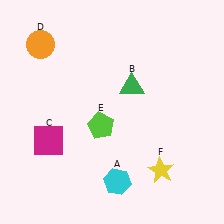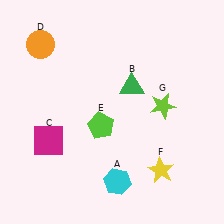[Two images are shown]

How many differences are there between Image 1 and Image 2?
There is 1 difference between the two images.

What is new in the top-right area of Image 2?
A lime star (G) was added in the top-right area of Image 2.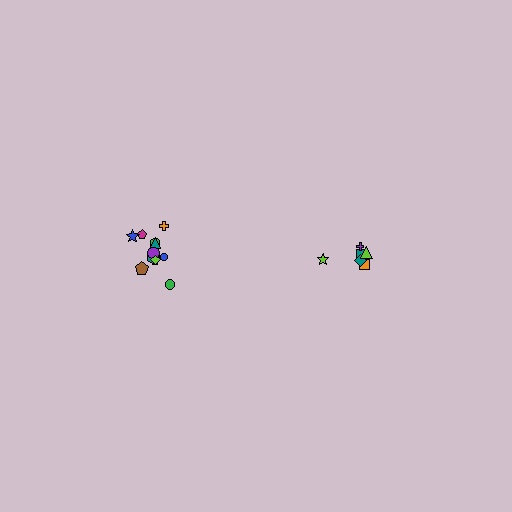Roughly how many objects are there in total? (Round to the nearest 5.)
Roughly 20 objects in total.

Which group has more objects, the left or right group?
The left group.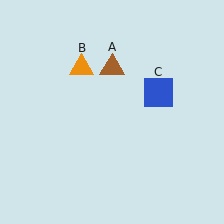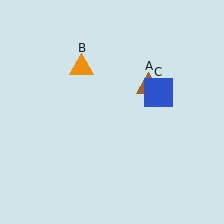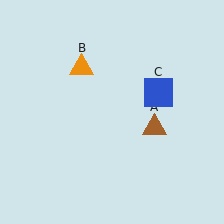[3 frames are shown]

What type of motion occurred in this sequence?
The brown triangle (object A) rotated clockwise around the center of the scene.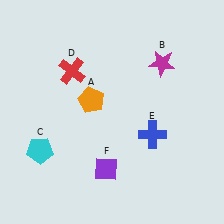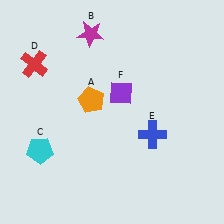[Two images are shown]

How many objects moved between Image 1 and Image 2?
3 objects moved between the two images.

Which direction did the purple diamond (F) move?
The purple diamond (F) moved up.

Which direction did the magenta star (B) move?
The magenta star (B) moved left.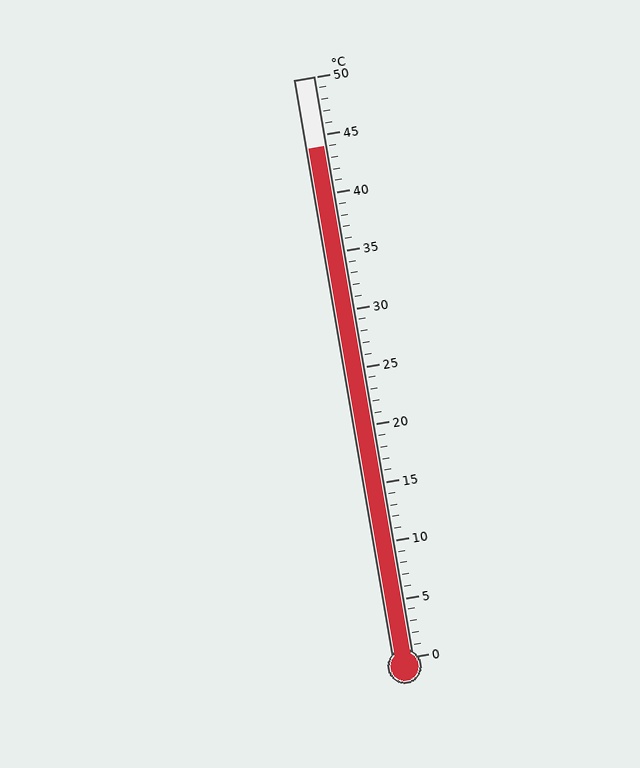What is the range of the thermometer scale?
The thermometer scale ranges from 0°C to 50°C.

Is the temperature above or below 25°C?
The temperature is above 25°C.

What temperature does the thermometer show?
The thermometer shows approximately 44°C.